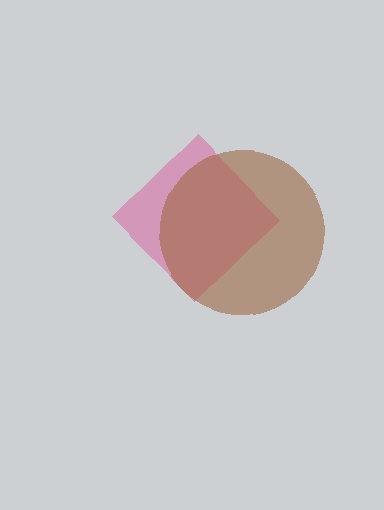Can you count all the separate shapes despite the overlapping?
Yes, there are 2 separate shapes.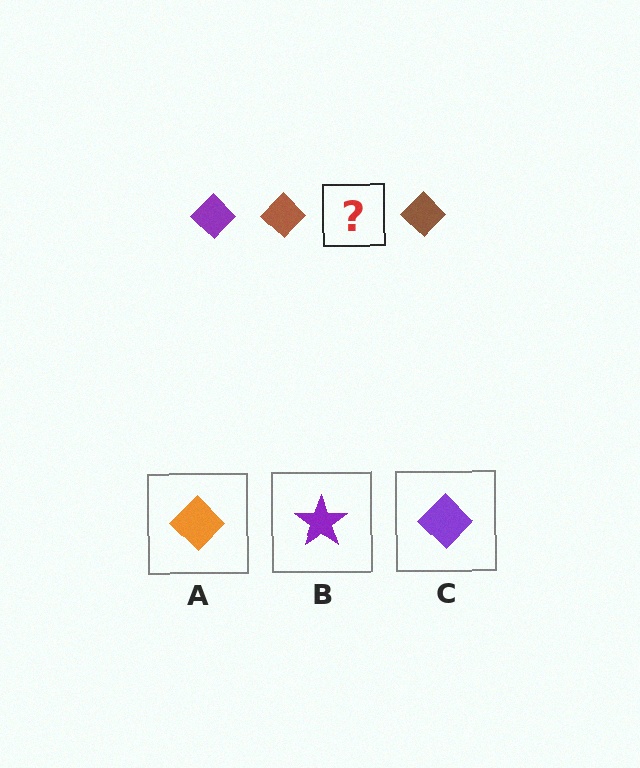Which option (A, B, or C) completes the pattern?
C.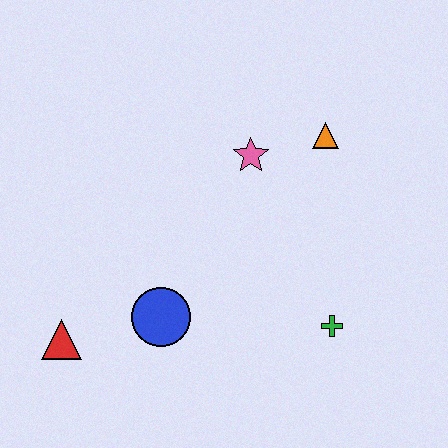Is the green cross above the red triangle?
Yes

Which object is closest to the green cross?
The blue circle is closest to the green cross.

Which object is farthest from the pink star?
The red triangle is farthest from the pink star.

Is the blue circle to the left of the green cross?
Yes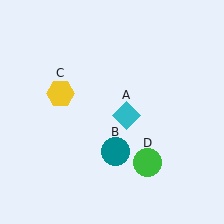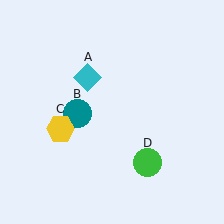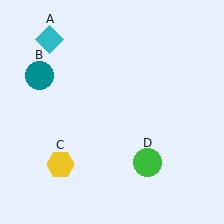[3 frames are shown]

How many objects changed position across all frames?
3 objects changed position: cyan diamond (object A), teal circle (object B), yellow hexagon (object C).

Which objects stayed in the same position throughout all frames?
Green circle (object D) remained stationary.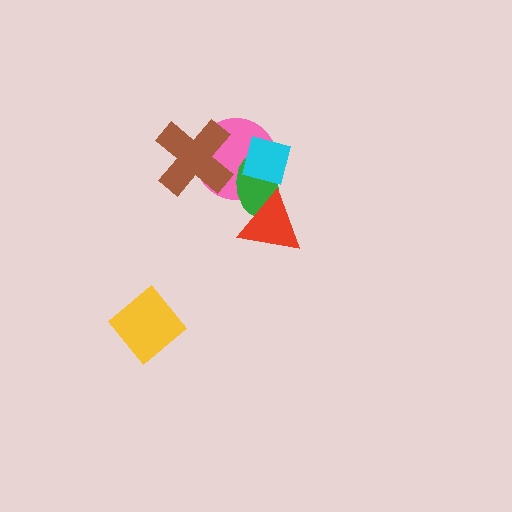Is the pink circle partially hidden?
Yes, it is partially covered by another shape.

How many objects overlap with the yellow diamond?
0 objects overlap with the yellow diamond.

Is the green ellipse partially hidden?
Yes, it is partially covered by another shape.